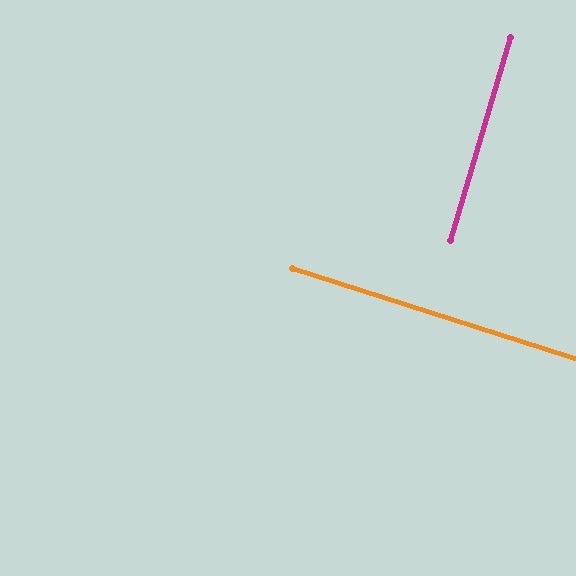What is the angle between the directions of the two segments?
Approximately 89 degrees.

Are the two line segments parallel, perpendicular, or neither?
Perpendicular — they meet at approximately 89°.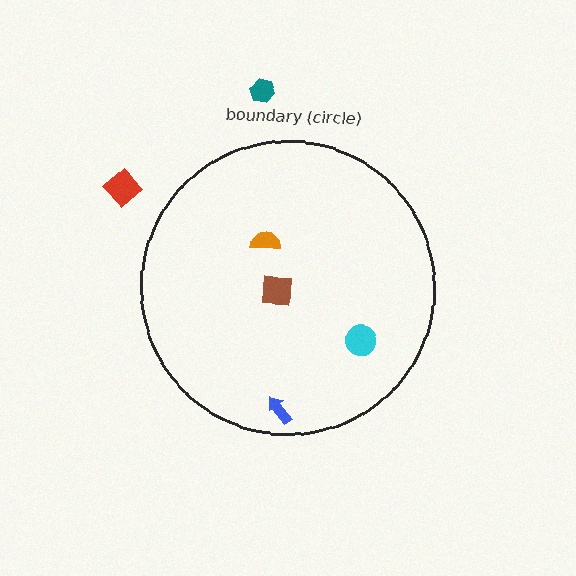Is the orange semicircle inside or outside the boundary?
Inside.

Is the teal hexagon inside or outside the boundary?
Outside.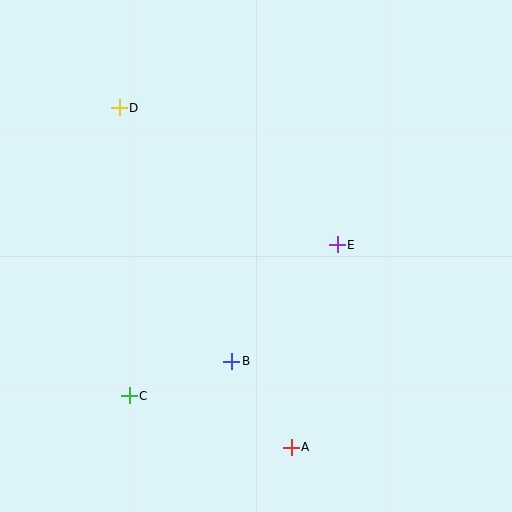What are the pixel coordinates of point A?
Point A is at (291, 448).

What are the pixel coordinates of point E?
Point E is at (337, 245).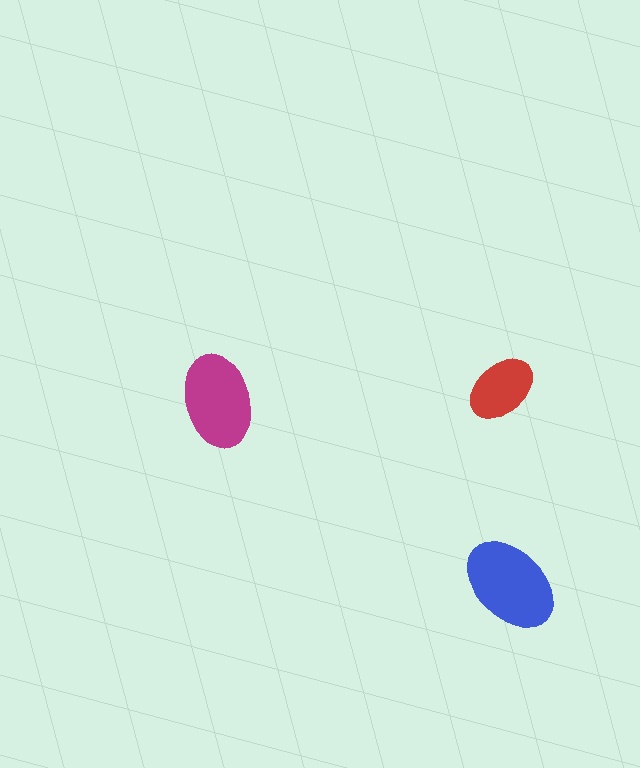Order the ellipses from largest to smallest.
the blue one, the magenta one, the red one.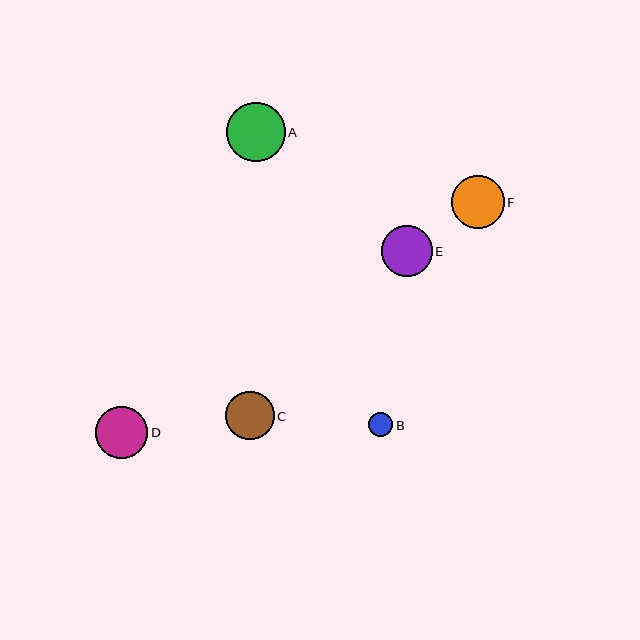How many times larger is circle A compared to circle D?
Circle A is approximately 1.1 times the size of circle D.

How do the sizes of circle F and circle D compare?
Circle F and circle D are approximately the same size.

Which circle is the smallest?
Circle B is the smallest with a size of approximately 24 pixels.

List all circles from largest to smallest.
From largest to smallest: A, F, D, E, C, B.